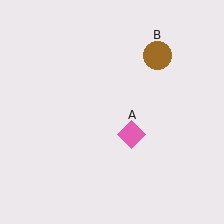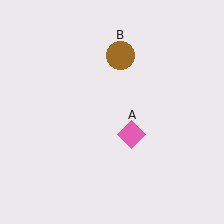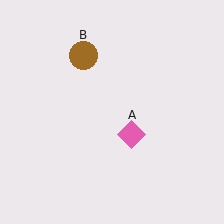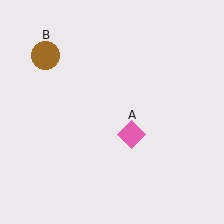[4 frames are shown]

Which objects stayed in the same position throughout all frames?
Pink diamond (object A) remained stationary.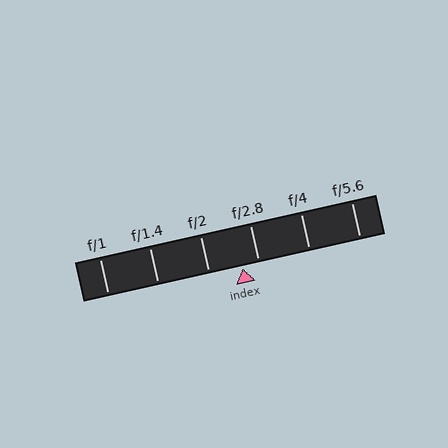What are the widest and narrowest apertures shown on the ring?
The widest aperture shown is f/1 and the narrowest is f/5.6.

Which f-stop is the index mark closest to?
The index mark is closest to f/2.8.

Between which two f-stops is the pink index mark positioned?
The index mark is between f/2 and f/2.8.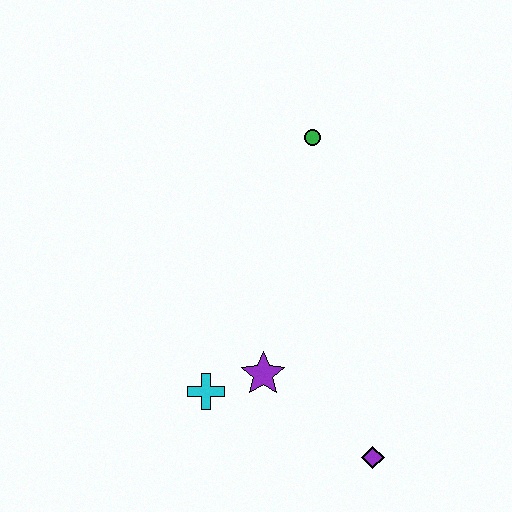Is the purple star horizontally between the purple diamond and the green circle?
No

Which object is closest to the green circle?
The purple star is closest to the green circle.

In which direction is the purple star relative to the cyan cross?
The purple star is to the right of the cyan cross.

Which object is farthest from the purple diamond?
The green circle is farthest from the purple diamond.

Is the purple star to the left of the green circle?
Yes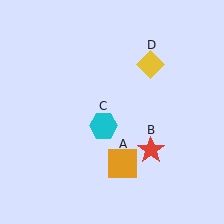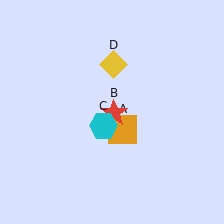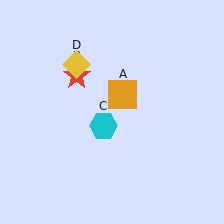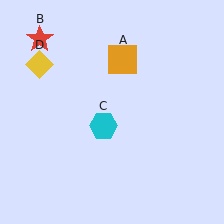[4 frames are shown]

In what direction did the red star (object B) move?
The red star (object B) moved up and to the left.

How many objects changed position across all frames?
3 objects changed position: orange square (object A), red star (object B), yellow diamond (object D).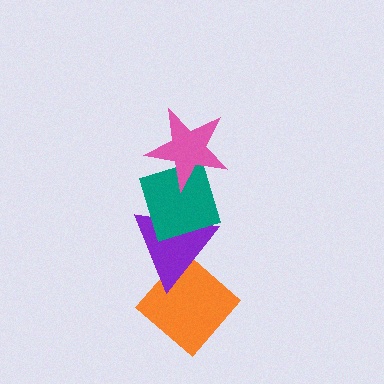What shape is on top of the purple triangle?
The teal diamond is on top of the purple triangle.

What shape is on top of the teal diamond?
The pink star is on top of the teal diamond.